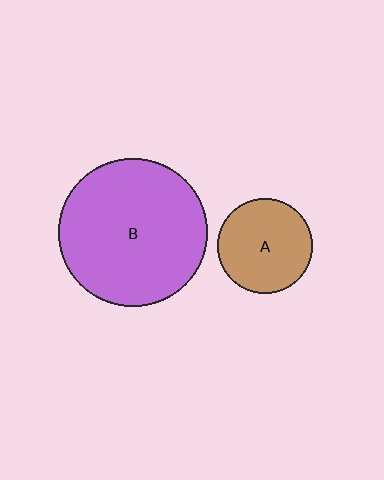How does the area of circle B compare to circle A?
Approximately 2.4 times.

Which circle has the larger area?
Circle B (purple).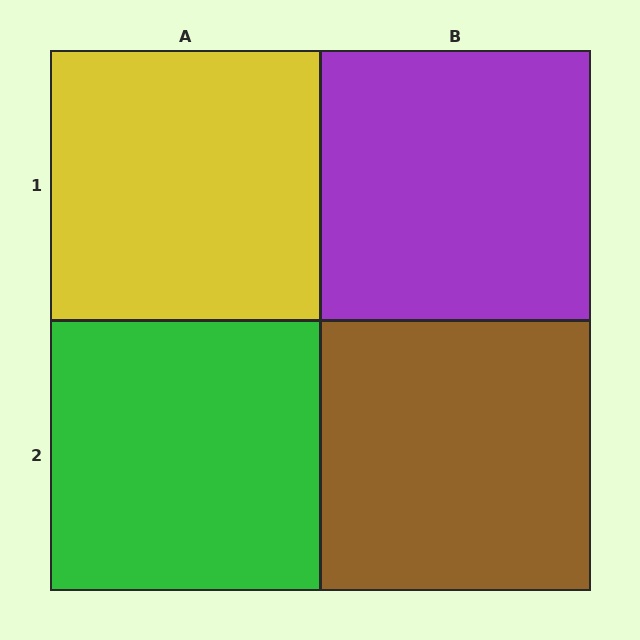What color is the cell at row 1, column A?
Yellow.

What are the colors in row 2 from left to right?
Green, brown.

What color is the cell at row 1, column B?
Purple.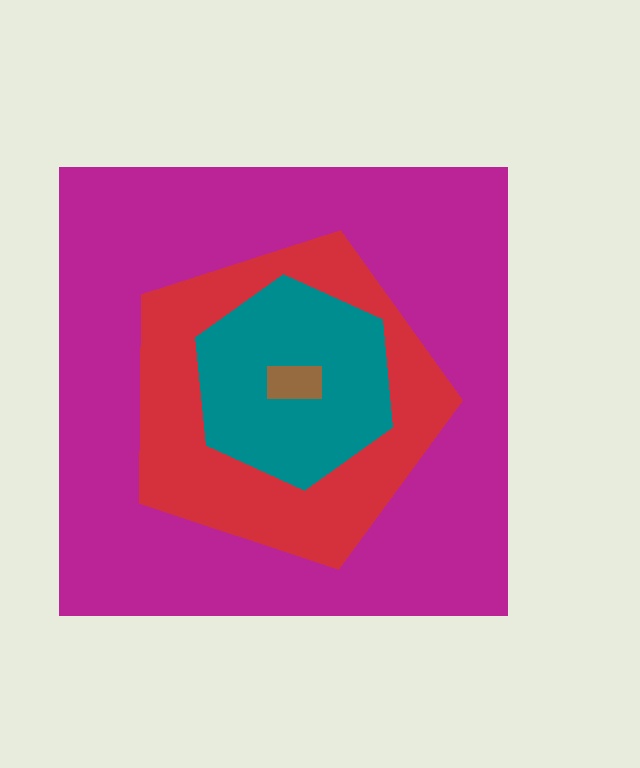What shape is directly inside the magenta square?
The red pentagon.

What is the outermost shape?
The magenta square.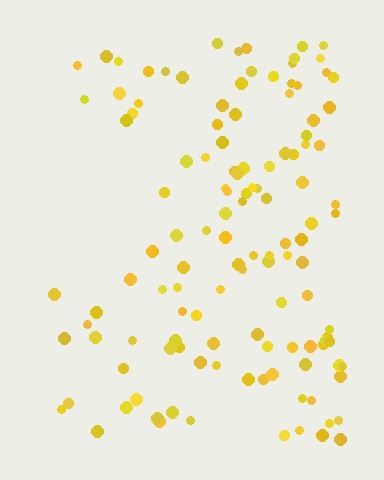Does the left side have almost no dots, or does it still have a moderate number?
Still a moderate number, just noticeably fewer than the right.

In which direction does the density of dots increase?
From left to right, with the right side densest.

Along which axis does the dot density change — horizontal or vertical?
Horizontal.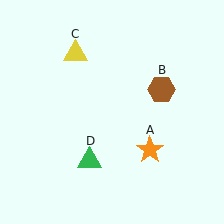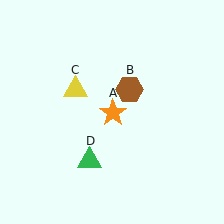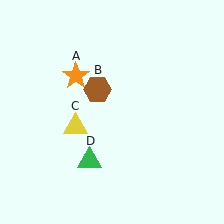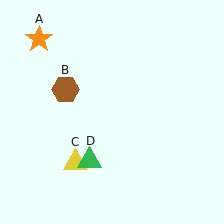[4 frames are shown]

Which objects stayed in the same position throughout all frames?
Green triangle (object D) remained stationary.